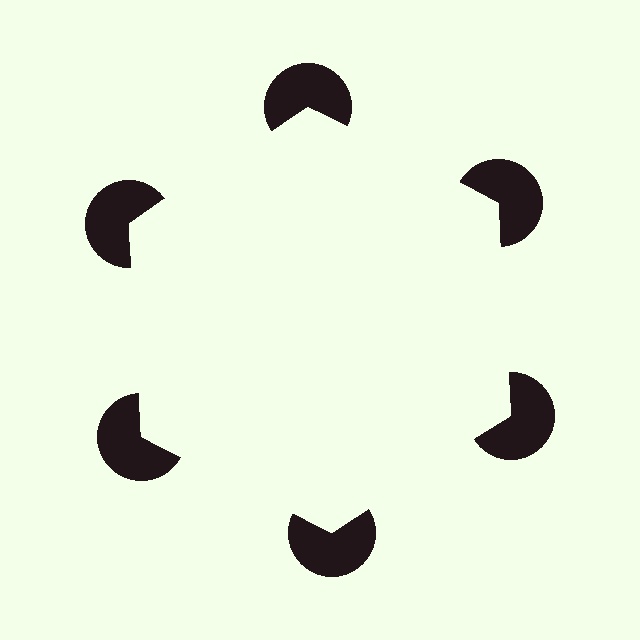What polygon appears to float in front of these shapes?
An illusory hexagon — its edges are inferred from the aligned wedge cuts in the pac-man discs, not physically drawn.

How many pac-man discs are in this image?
There are 6 — one at each vertex of the illusory hexagon.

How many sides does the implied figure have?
6 sides.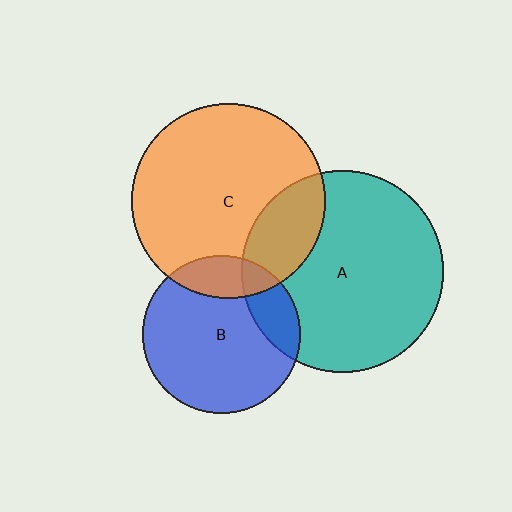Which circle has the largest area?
Circle A (teal).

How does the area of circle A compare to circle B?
Approximately 1.6 times.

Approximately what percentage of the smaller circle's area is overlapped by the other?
Approximately 20%.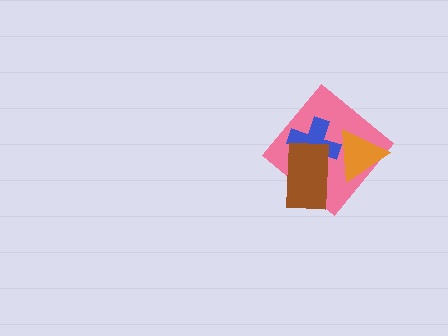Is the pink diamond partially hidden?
Yes, it is partially covered by another shape.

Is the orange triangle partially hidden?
Yes, it is partially covered by another shape.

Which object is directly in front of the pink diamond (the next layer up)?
The blue cross is directly in front of the pink diamond.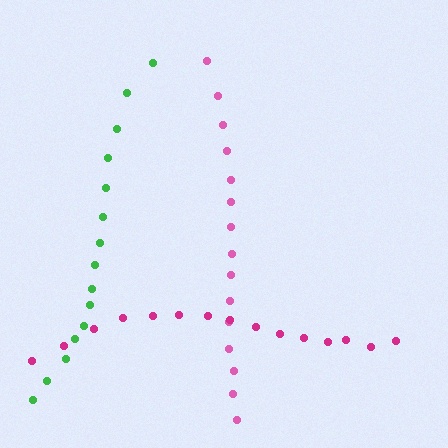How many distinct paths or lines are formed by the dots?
There are 3 distinct paths.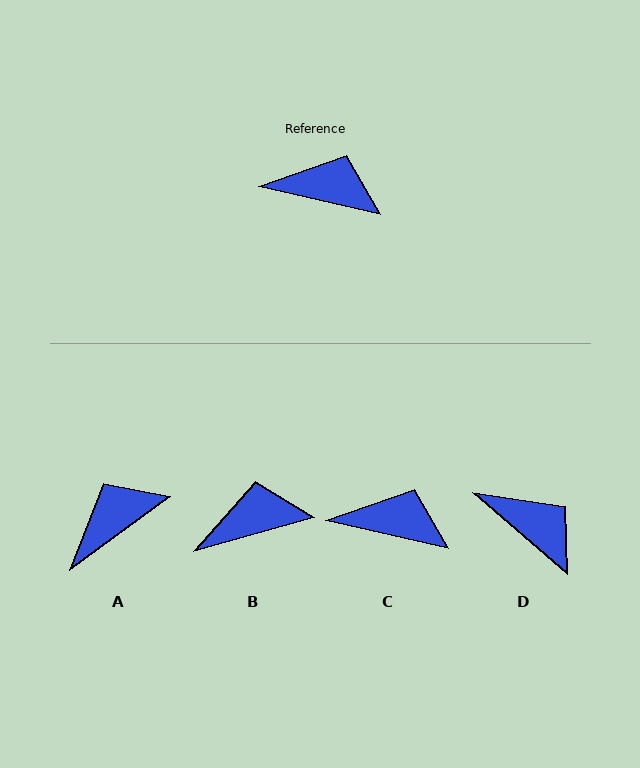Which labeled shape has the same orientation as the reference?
C.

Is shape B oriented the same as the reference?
No, it is off by about 29 degrees.